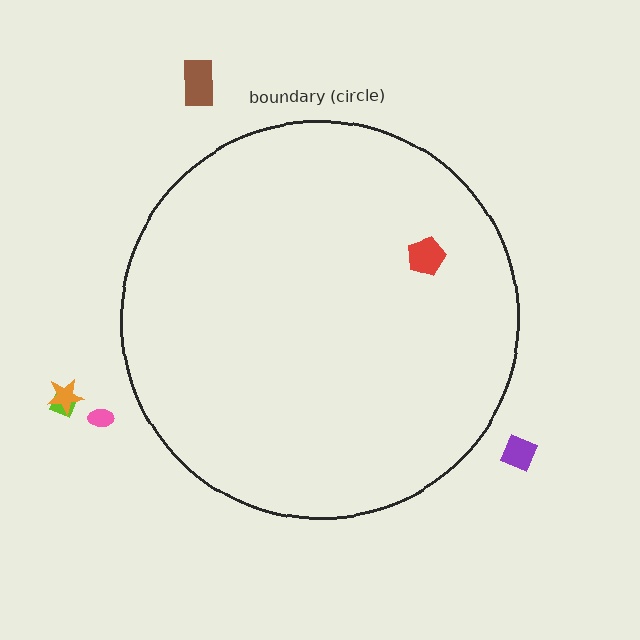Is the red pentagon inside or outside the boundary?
Inside.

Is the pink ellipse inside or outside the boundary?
Outside.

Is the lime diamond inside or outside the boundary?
Outside.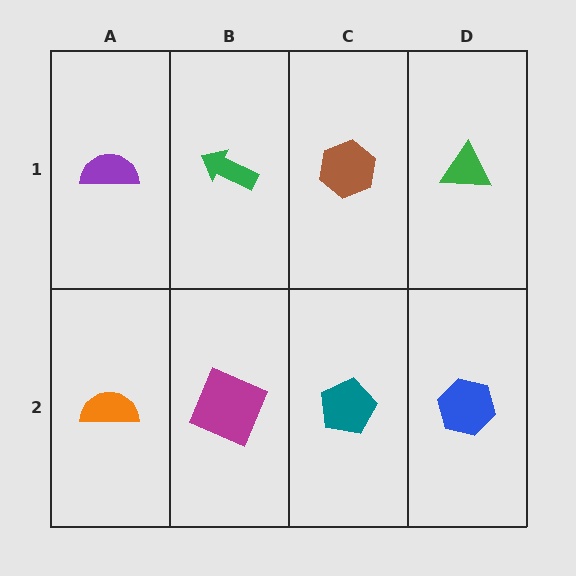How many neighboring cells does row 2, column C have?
3.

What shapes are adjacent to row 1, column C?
A teal pentagon (row 2, column C), a green arrow (row 1, column B), a green triangle (row 1, column D).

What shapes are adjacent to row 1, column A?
An orange semicircle (row 2, column A), a green arrow (row 1, column B).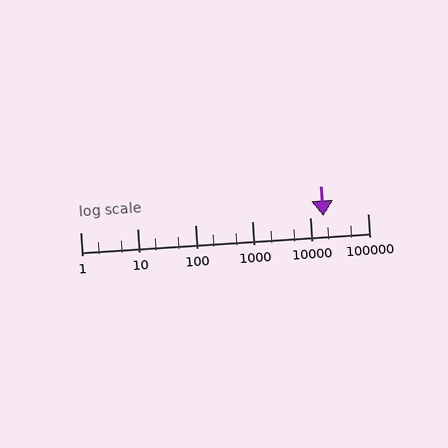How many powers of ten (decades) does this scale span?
The scale spans 5 decades, from 1 to 100000.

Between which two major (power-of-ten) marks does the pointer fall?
The pointer is between 10000 and 100000.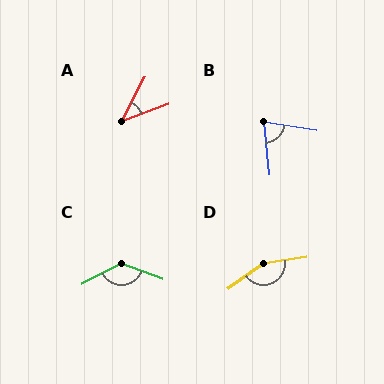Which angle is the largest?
D, at approximately 152 degrees.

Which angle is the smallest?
A, at approximately 41 degrees.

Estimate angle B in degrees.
Approximately 76 degrees.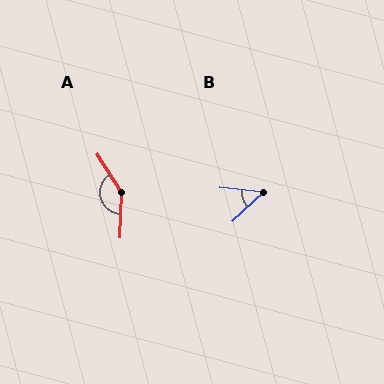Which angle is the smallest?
B, at approximately 49 degrees.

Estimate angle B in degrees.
Approximately 49 degrees.